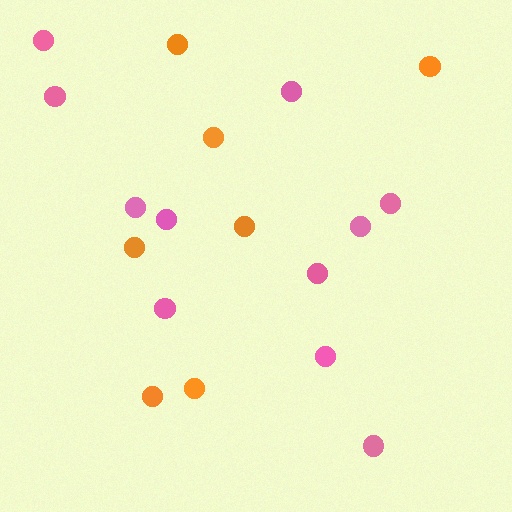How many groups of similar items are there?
There are 2 groups: one group of pink circles (11) and one group of orange circles (7).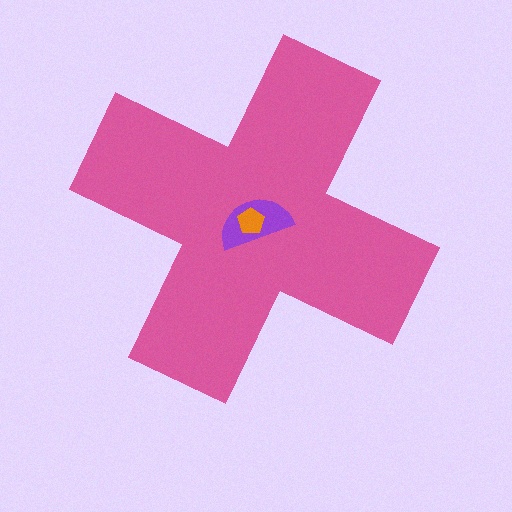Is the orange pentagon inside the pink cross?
Yes.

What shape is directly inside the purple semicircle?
The orange pentagon.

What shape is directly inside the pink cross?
The purple semicircle.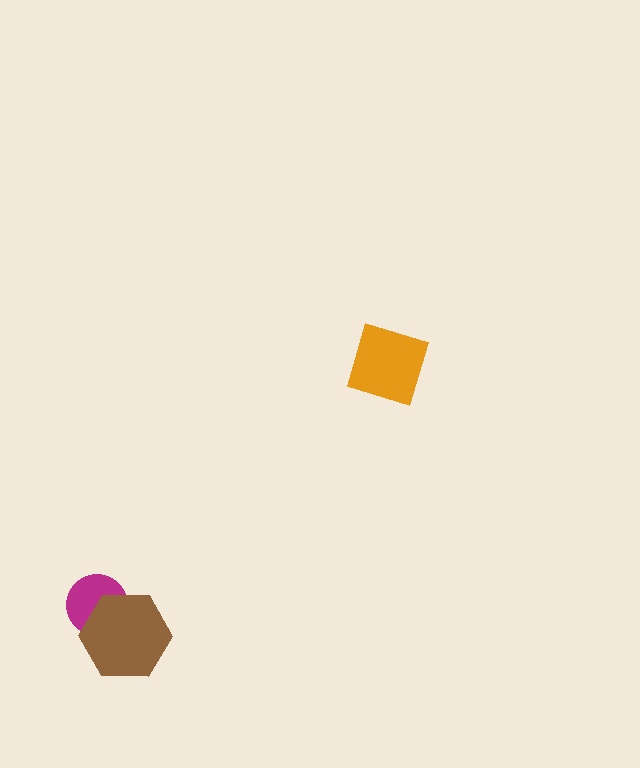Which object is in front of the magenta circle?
The brown hexagon is in front of the magenta circle.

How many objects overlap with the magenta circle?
1 object overlaps with the magenta circle.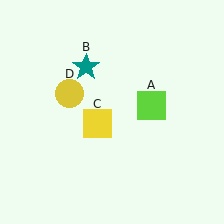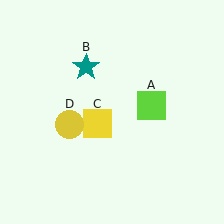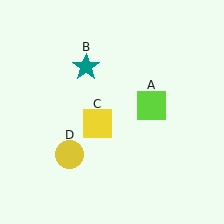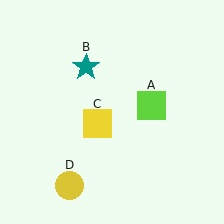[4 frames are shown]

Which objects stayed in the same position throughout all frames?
Lime square (object A) and teal star (object B) and yellow square (object C) remained stationary.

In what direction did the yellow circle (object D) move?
The yellow circle (object D) moved down.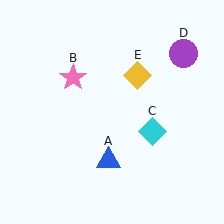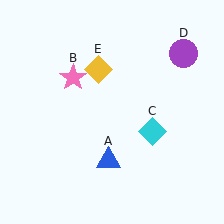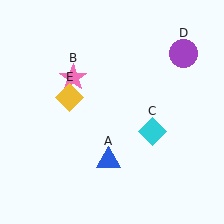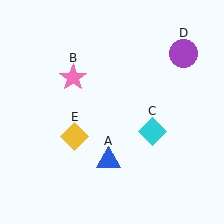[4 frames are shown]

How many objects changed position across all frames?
1 object changed position: yellow diamond (object E).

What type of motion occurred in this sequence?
The yellow diamond (object E) rotated counterclockwise around the center of the scene.